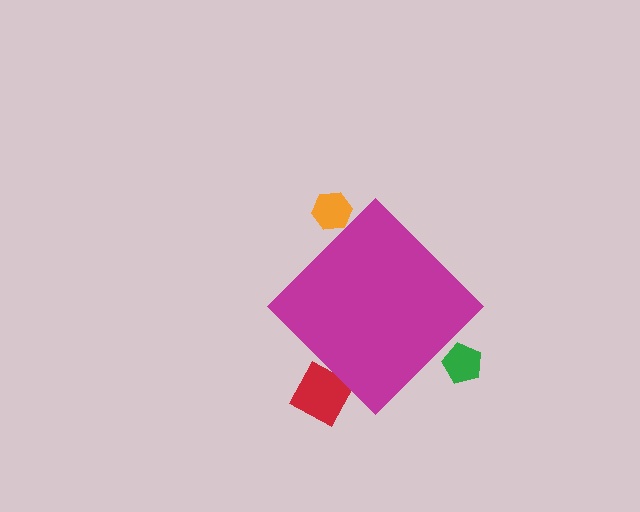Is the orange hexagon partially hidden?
Yes, the orange hexagon is partially hidden behind the magenta diamond.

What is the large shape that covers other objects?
A magenta diamond.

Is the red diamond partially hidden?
Yes, the red diamond is partially hidden behind the magenta diamond.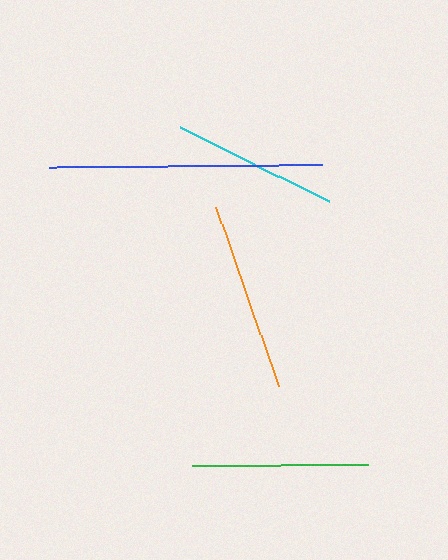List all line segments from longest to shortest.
From longest to shortest: blue, orange, green, cyan.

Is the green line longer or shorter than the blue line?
The blue line is longer than the green line.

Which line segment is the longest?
The blue line is the longest at approximately 274 pixels.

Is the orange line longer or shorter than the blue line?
The blue line is longer than the orange line.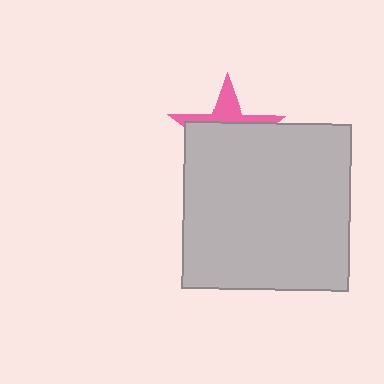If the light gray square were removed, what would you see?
You would see the complete pink star.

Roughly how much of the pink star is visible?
A small part of it is visible (roughly 33%).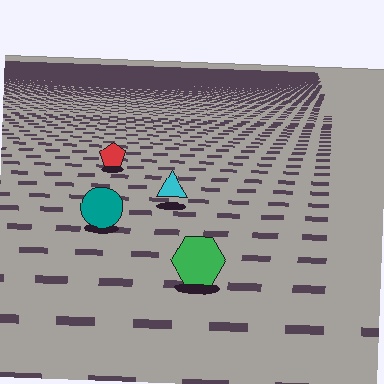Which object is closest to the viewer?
The green hexagon is closest. The texture marks near it are larger and more spread out.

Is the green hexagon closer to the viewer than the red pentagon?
Yes. The green hexagon is closer — you can tell from the texture gradient: the ground texture is coarser near it.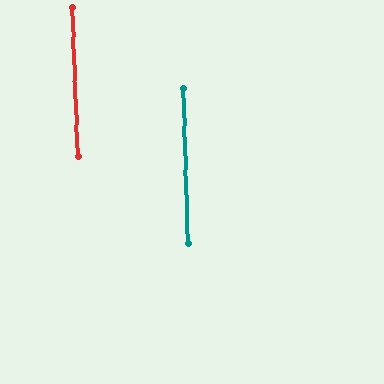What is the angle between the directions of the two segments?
Approximately 0 degrees.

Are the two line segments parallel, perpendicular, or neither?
Parallel — their directions differ by only 0.4°.